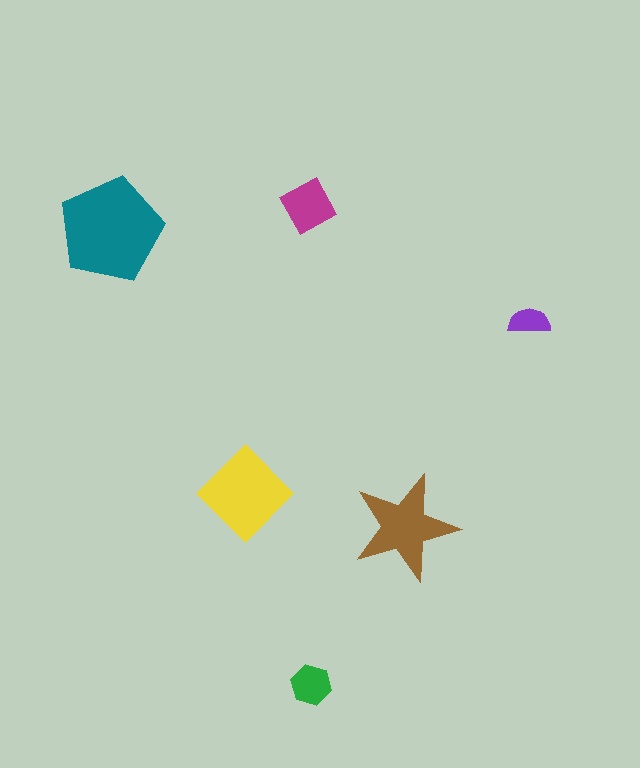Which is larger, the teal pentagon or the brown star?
The teal pentagon.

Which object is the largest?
The teal pentagon.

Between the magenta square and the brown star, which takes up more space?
The brown star.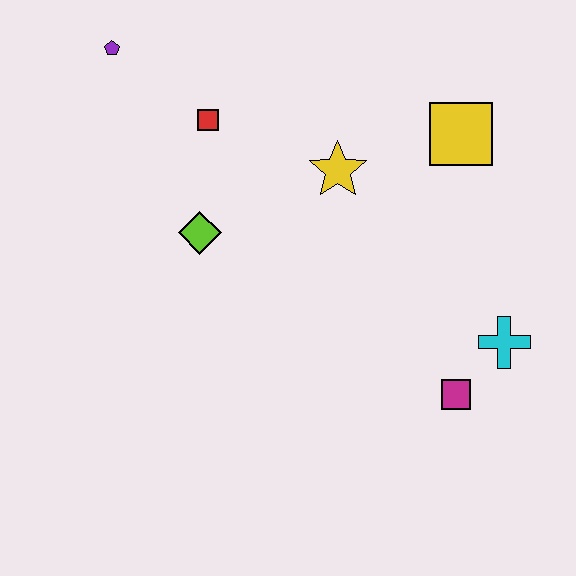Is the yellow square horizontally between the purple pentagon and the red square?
No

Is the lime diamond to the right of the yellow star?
No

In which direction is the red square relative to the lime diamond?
The red square is above the lime diamond.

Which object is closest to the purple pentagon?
The red square is closest to the purple pentagon.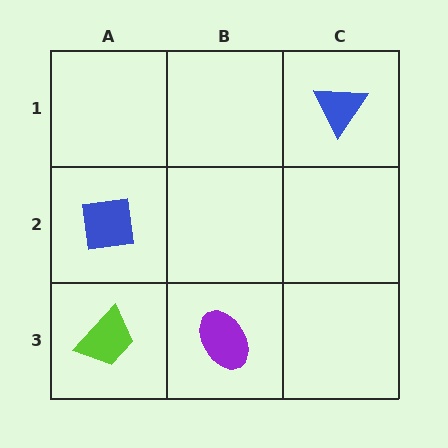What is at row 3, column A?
A lime trapezoid.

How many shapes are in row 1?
1 shape.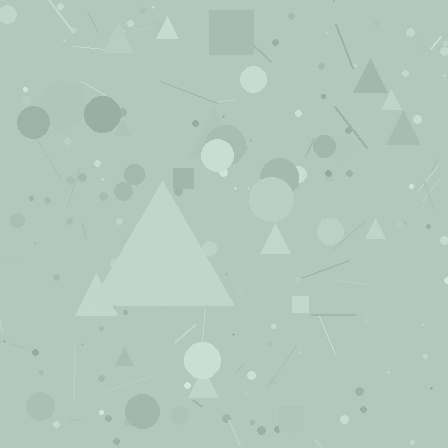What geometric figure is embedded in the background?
A triangle is embedded in the background.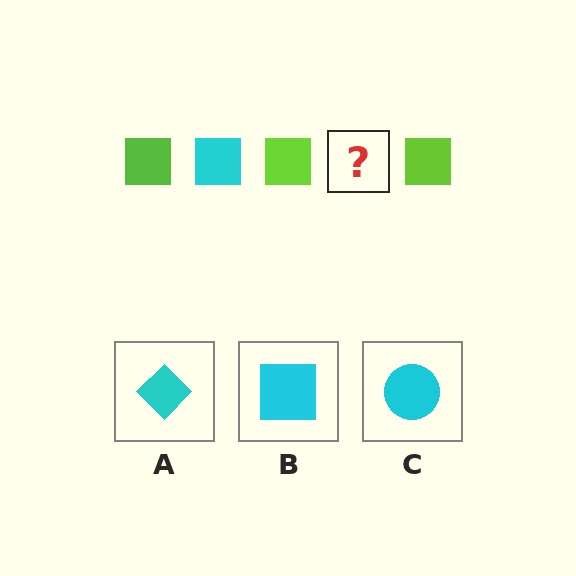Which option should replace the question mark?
Option B.